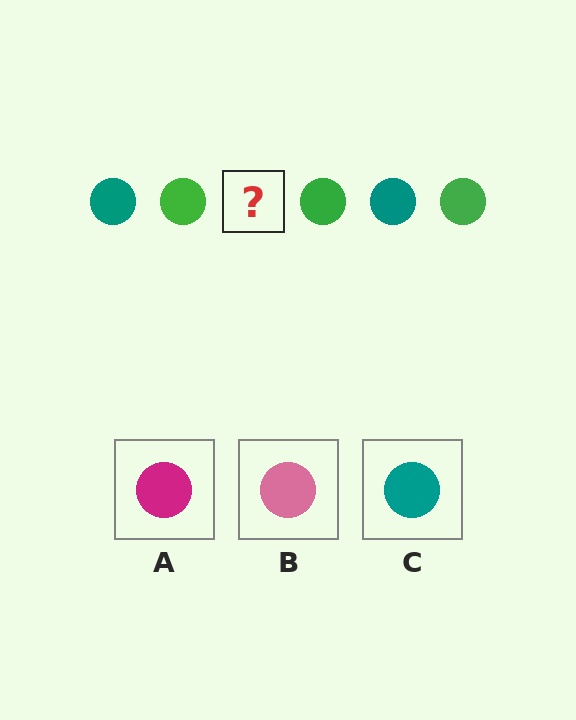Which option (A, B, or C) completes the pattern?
C.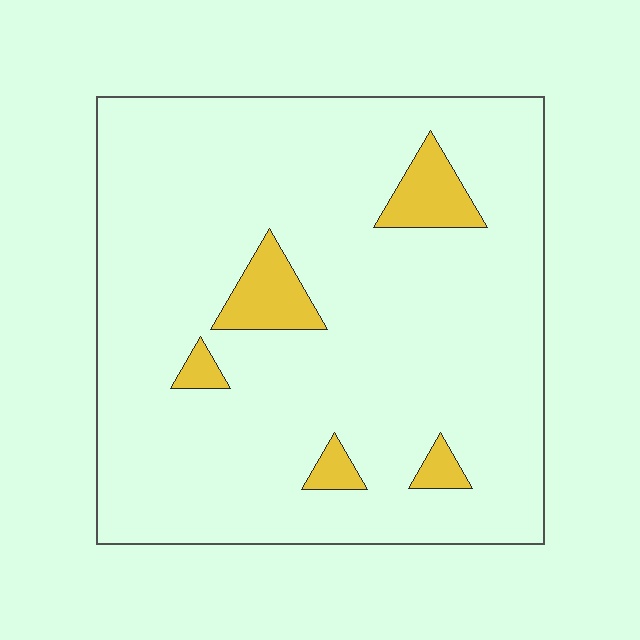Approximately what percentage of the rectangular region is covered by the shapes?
Approximately 10%.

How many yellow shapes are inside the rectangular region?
5.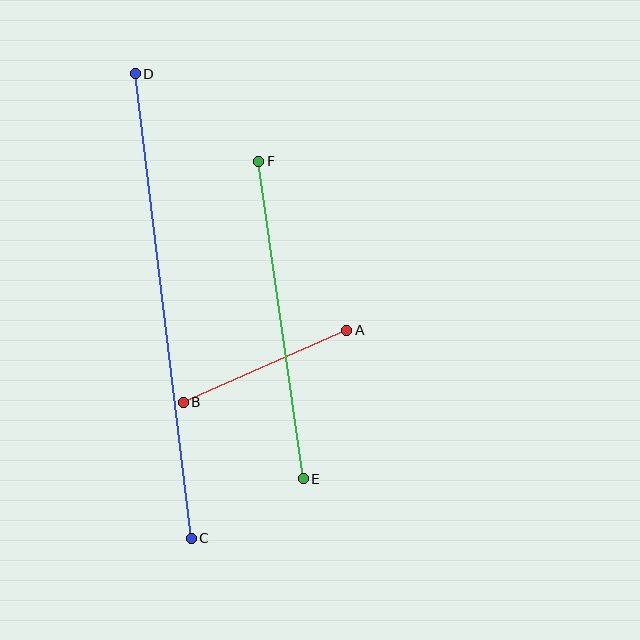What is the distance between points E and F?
The distance is approximately 321 pixels.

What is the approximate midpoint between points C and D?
The midpoint is at approximately (163, 306) pixels.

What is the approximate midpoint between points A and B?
The midpoint is at approximately (265, 366) pixels.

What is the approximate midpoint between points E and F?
The midpoint is at approximately (281, 320) pixels.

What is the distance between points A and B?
The distance is approximately 179 pixels.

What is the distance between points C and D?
The distance is approximately 468 pixels.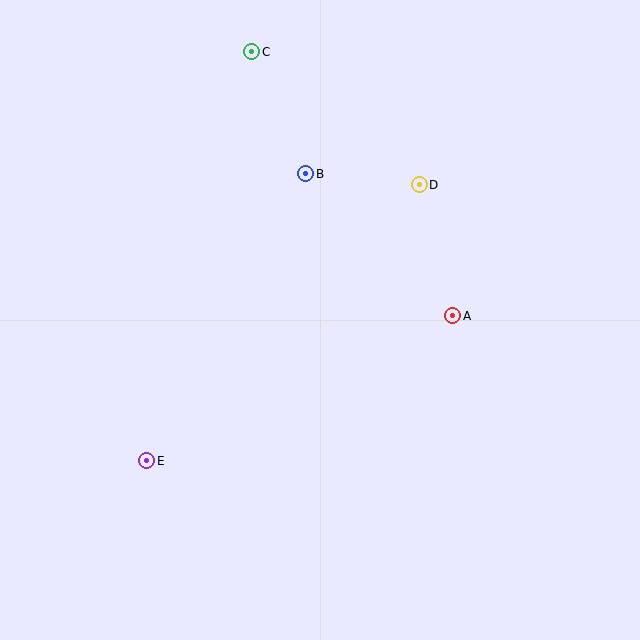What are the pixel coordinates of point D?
Point D is at (419, 185).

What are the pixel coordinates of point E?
Point E is at (147, 461).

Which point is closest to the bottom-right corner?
Point A is closest to the bottom-right corner.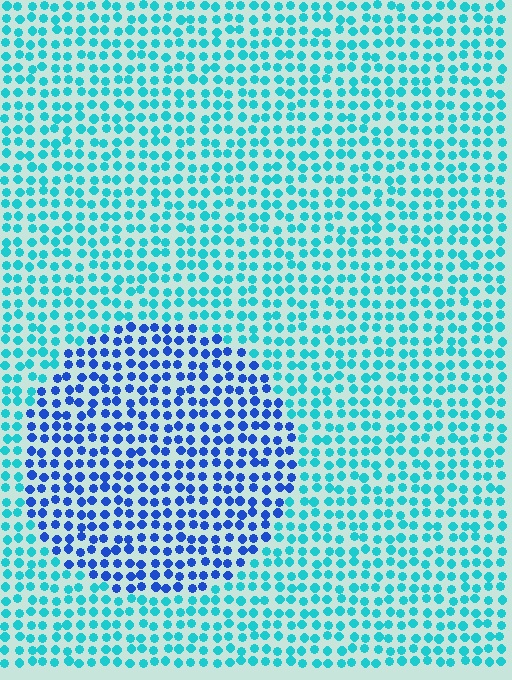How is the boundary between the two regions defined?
The boundary is defined purely by a slight shift in hue (about 43 degrees). Spacing, size, and orientation are identical on both sides.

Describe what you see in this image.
The image is filled with small cyan elements in a uniform arrangement. A circle-shaped region is visible where the elements are tinted to a slightly different hue, forming a subtle color boundary.